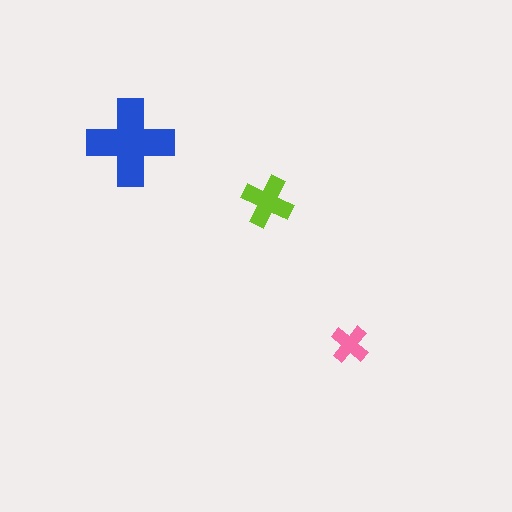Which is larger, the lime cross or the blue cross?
The blue one.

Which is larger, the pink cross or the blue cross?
The blue one.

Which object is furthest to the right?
The pink cross is rightmost.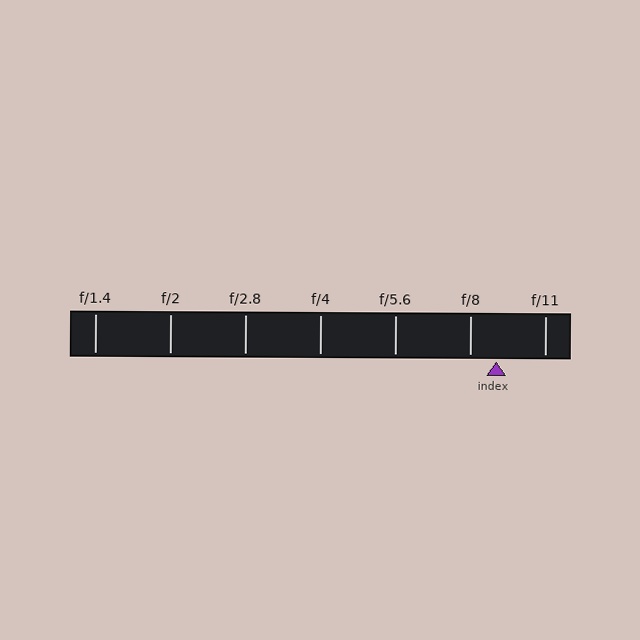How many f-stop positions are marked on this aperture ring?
There are 7 f-stop positions marked.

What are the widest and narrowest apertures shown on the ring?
The widest aperture shown is f/1.4 and the narrowest is f/11.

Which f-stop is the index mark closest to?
The index mark is closest to f/8.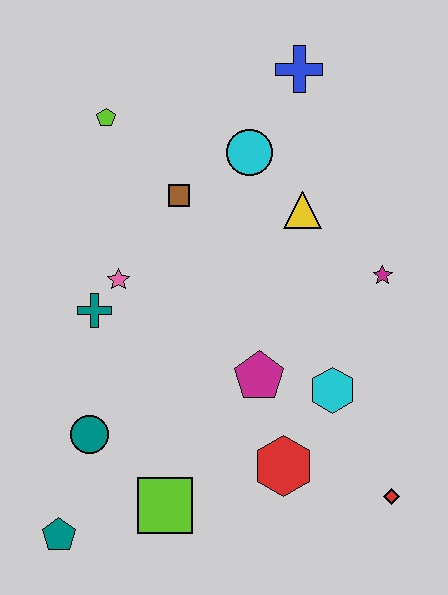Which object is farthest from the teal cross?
The red diamond is farthest from the teal cross.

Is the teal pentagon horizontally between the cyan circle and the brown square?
No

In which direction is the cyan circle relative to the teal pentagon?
The cyan circle is above the teal pentagon.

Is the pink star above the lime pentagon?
No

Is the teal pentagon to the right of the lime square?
No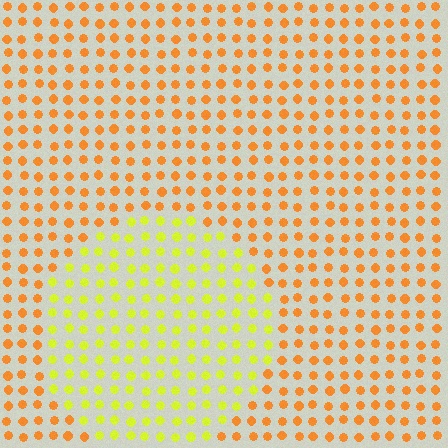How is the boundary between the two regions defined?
The boundary is defined purely by a slight shift in hue (about 42 degrees). Spacing, size, and orientation are identical on both sides.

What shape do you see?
I see a circle.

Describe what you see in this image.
The image is filled with small orange elements in a uniform arrangement. A circle-shaped region is visible where the elements are tinted to a slightly different hue, forming a subtle color boundary.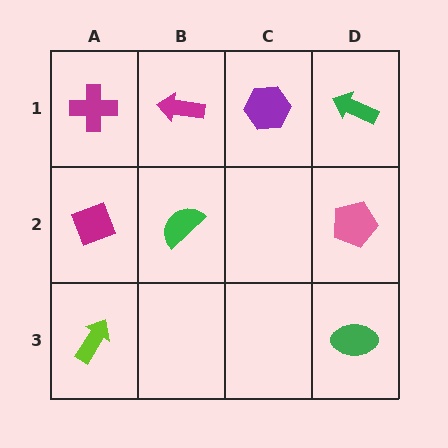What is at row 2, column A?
A magenta diamond.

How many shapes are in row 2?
3 shapes.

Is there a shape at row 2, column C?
No, that cell is empty.